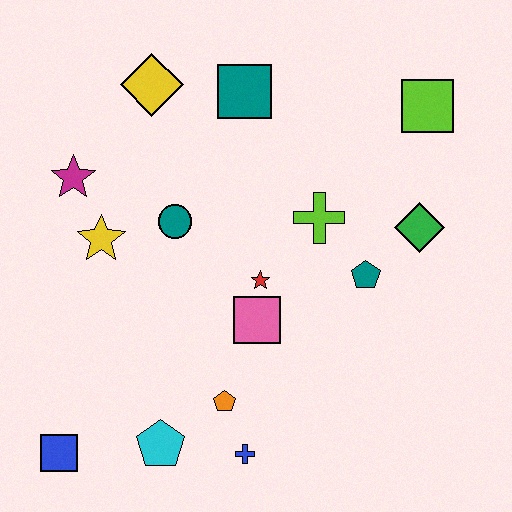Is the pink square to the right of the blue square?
Yes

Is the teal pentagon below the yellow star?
Yes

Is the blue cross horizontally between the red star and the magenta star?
Yes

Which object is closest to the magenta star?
The yellow star is closest to the magenta star.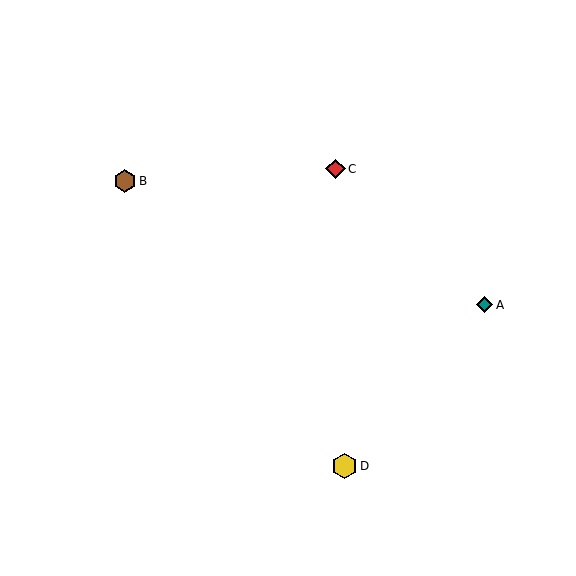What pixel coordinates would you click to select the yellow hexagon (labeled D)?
Click at (344, 466) to select the yellow hexagon D.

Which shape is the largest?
The yellow hexagon (labeled D) is the largest.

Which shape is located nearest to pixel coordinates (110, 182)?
The brown hexagon (labeled B) at (125, 181) is nearest to that location.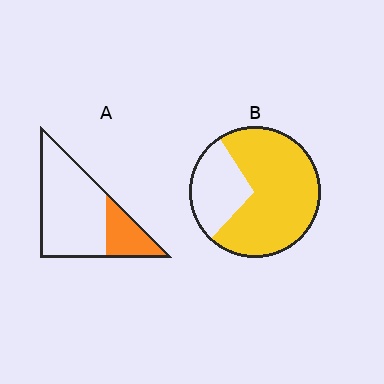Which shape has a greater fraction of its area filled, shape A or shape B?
Shape B.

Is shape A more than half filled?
No.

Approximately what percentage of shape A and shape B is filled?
A is approximately 25% and B is approximately 70%.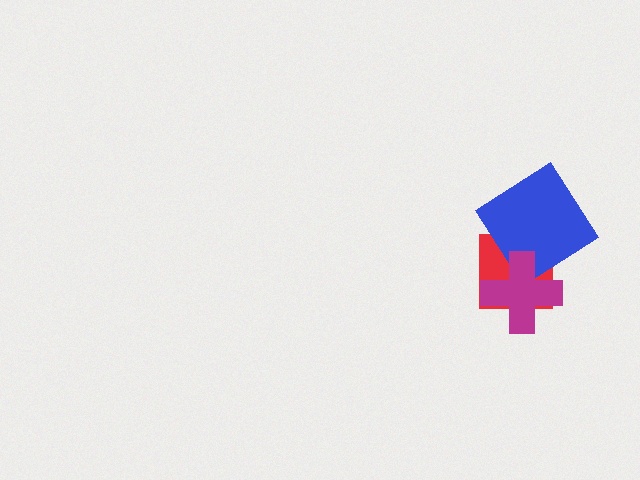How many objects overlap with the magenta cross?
2 objects overlap with the magenta cross.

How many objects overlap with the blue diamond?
2 objects overlap with the blue diamond.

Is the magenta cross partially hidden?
No, no other shape covers it.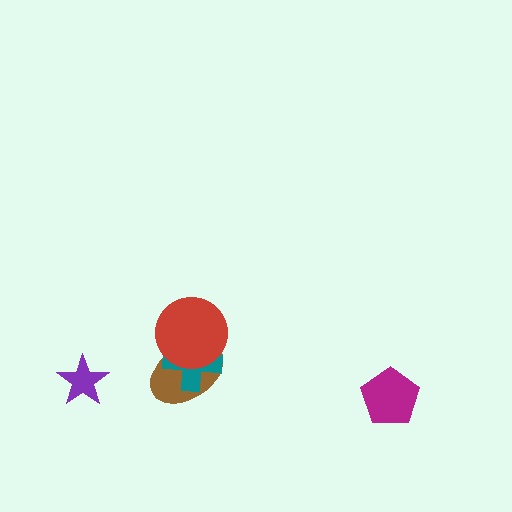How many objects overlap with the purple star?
0 objects overlap with the purple star.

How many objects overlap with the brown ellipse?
2 objects overlap with the brown ellipse.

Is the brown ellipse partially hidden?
Yes, it is partially covered by another shape.